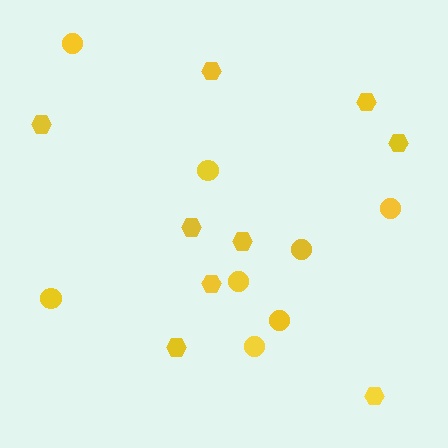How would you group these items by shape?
There are 2 groups: one group of hexagons (9) and one group of circles (8).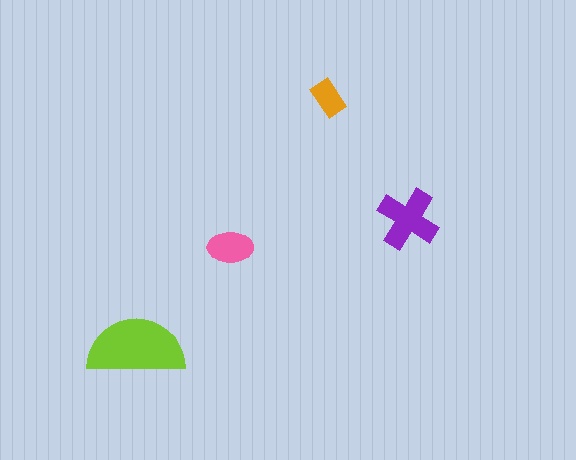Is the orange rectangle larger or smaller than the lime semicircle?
Smaller.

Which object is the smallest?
The orange rectangle.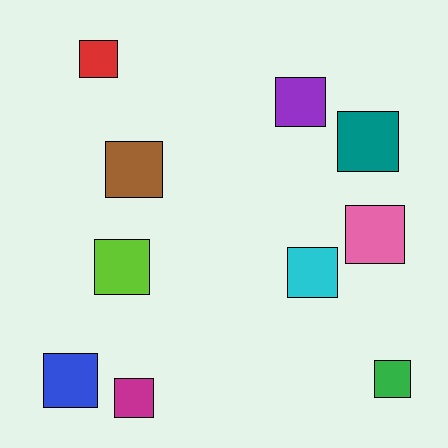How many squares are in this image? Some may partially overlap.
There are 10 squares.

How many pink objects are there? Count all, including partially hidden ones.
There is 1 pink object.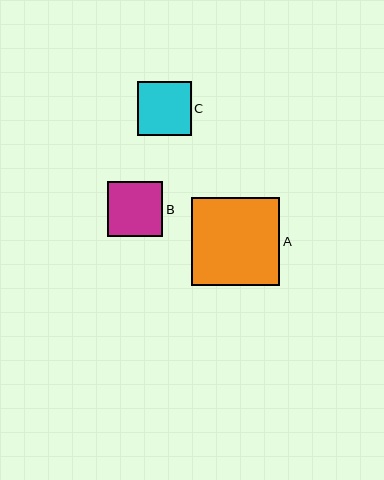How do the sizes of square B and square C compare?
Square B and square C are approximately the same size.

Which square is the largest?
Square A is the largest with a size of approximately 89 pixels.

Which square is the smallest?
Square C is the smallest with a size of approximately 54 pixels.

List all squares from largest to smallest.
From largest to smallest: A, B, C.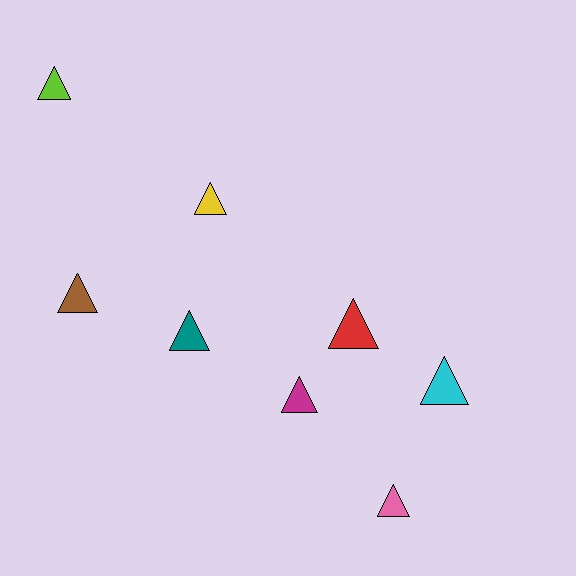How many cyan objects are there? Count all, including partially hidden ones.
There is 1 cyan object.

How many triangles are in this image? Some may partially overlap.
There are 8 triangles.